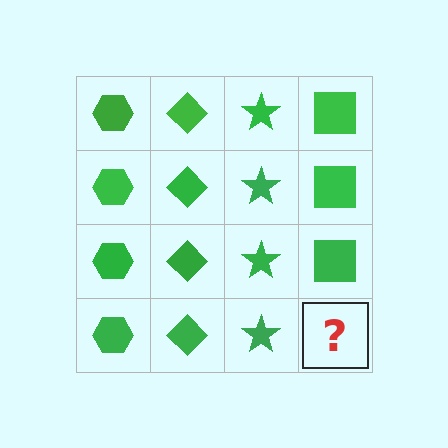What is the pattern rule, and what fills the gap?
The rule is that each column has a consistent shape. The gap should be filled with a green square.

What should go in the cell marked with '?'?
The missing cell should contain a green square.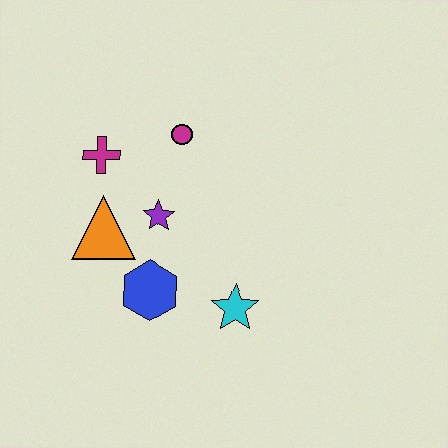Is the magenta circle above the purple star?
Yes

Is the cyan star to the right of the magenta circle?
Yes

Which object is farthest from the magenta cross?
The cyan star is farthest from the magenta cross.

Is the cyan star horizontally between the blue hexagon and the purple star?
No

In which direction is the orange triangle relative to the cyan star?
The orange triangle is to the left of the cyan star.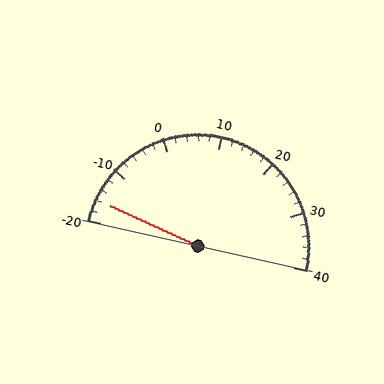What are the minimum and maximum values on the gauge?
The gauge ranges from -20 to 40.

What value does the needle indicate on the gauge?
The needle indicates approximately -16.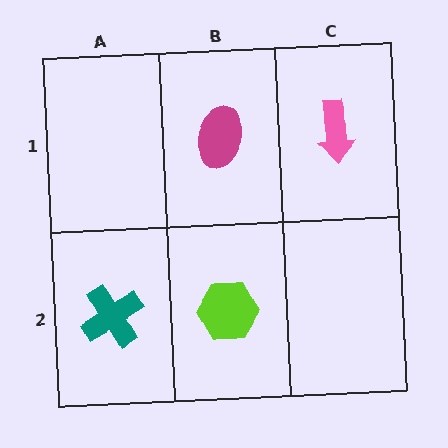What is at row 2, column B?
A lime hexagon.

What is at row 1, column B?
A magenta ellipse.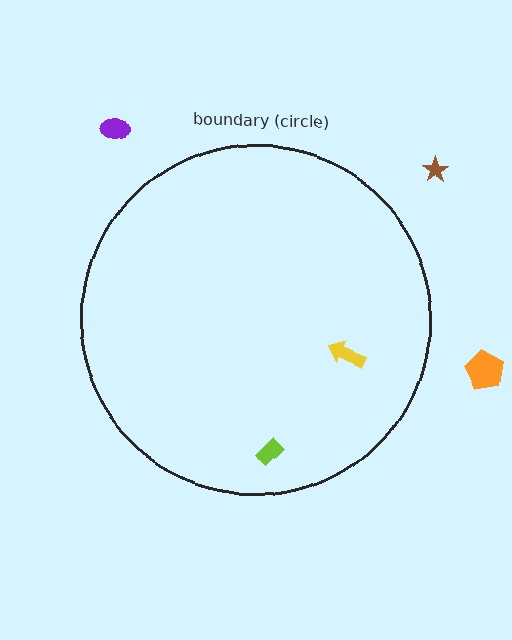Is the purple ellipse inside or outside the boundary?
Outside.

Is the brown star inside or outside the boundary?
Outside.